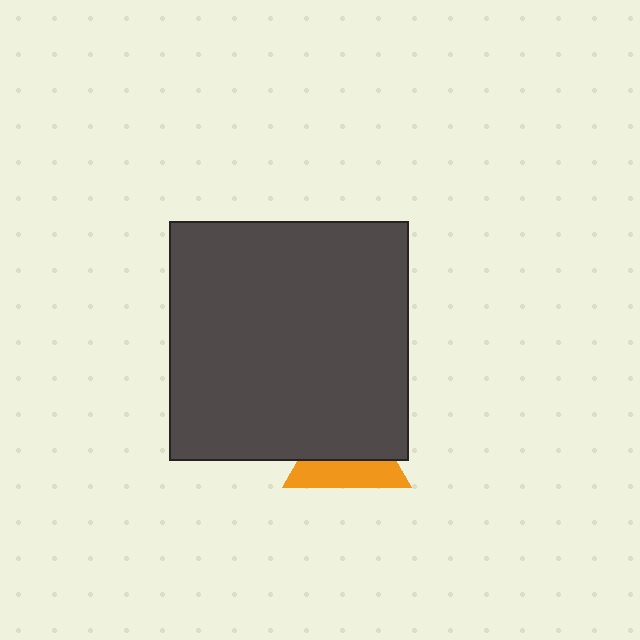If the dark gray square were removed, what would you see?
You would see the complete orange triangle.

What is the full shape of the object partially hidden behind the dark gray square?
The partially hidden object is an orange triangle.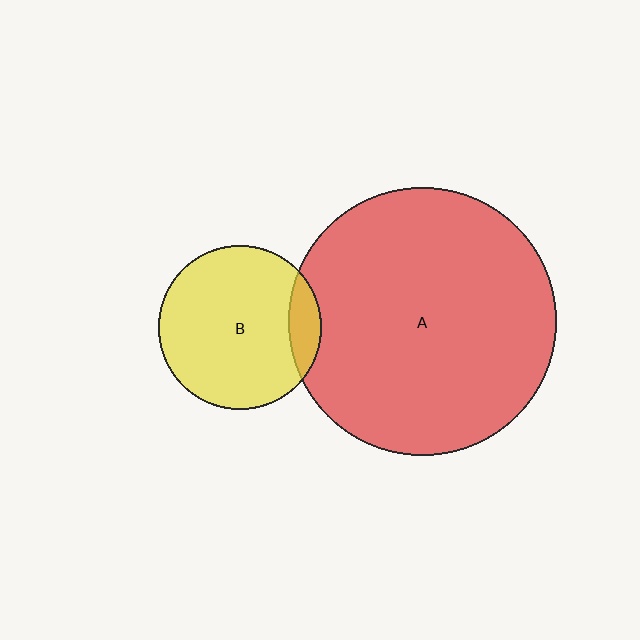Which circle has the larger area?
Circle A (red).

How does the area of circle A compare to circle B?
Approximately 2.7 times.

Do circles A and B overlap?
Yes.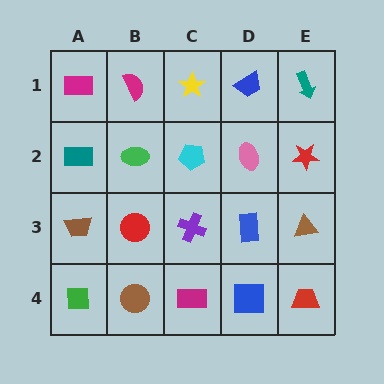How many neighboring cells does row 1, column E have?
2.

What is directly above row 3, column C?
A cyan pentagon.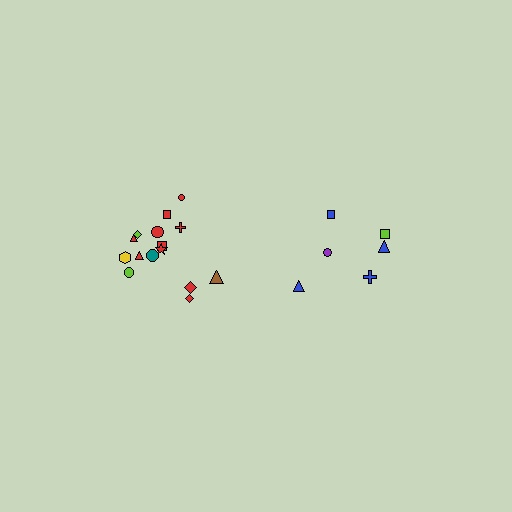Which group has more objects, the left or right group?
The left group.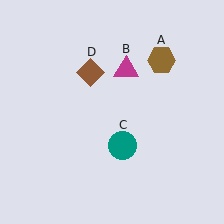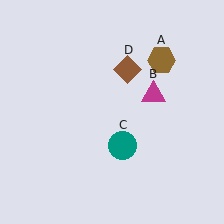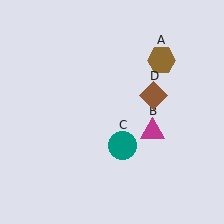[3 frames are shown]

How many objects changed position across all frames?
2 objects changed position: magenta triangle (object B), brown diamond (object D).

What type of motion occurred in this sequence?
The magenta triangle (object B), brown diamond (object D) rotated clockwise around the center of the scene.